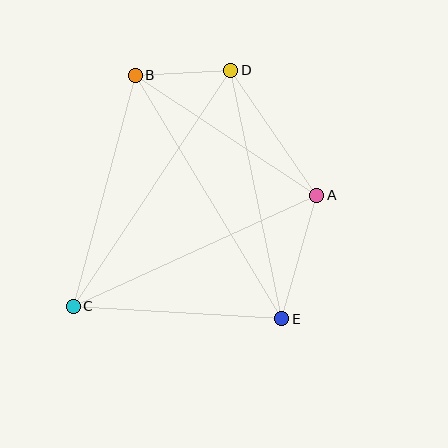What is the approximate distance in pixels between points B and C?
The distance between B and C is approximately 239 pixels.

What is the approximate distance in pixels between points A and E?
The distance between A and E is approximately 128 pixels.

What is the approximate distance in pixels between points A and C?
The distance between A and C is approximately 267 pixels.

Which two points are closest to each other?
Points B and D are closest to each other.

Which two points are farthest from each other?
Points B and E are farthest from each other.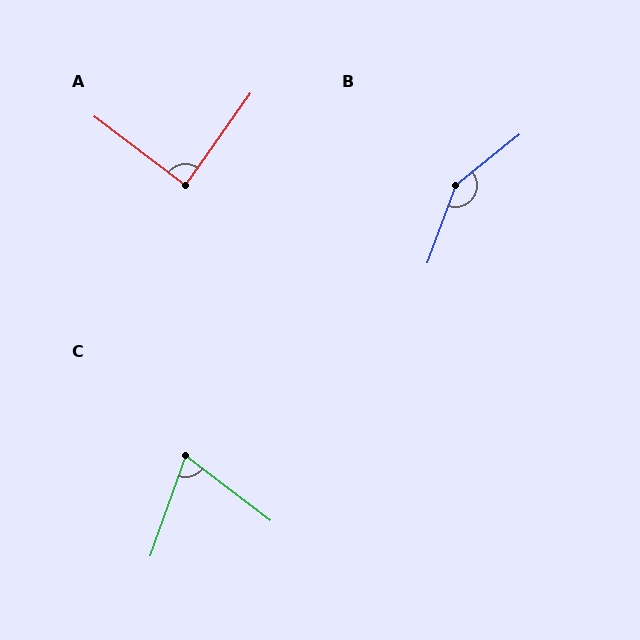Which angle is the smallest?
C, at approximately 72 degrees.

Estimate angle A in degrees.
Approximately 88 degrees.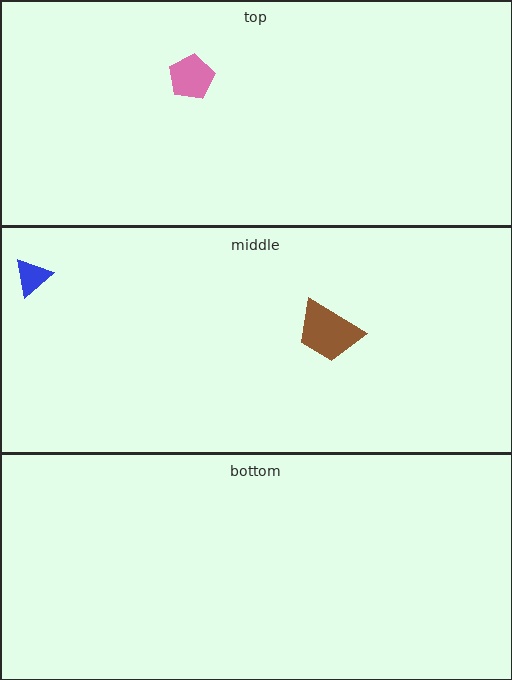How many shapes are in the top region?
1.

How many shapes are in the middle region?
2.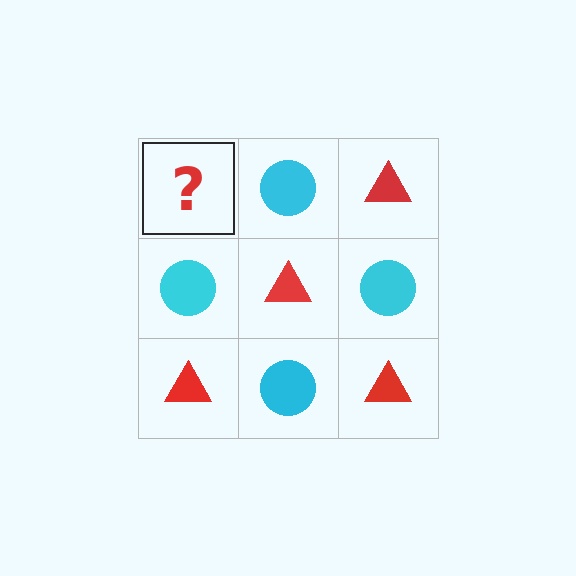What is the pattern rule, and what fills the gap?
The rule is that it alternates red triangle and cyan circle in a checkerboard pattern. The gap should be filled with a red triangle.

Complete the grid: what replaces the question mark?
The question mark should be replaced with a red triangle.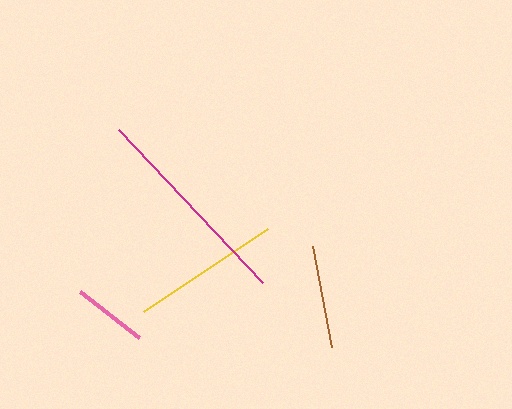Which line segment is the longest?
The magenta line is the longest at approximately 210 pixels.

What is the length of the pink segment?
The pink segment is approximately 75 pixels long.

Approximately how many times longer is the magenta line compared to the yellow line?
The magenta line is approximately 1.4 times the length of the yellow line.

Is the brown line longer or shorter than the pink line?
The brown line is longer than the pink line.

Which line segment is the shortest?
The pink line is the shortest at approximately 75 pixels.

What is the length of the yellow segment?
The yellow segment is approximately 150 pixels long.